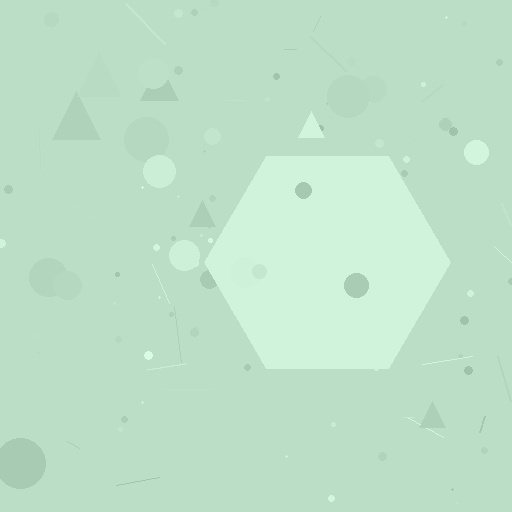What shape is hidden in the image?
A hexagon is hidden in the image.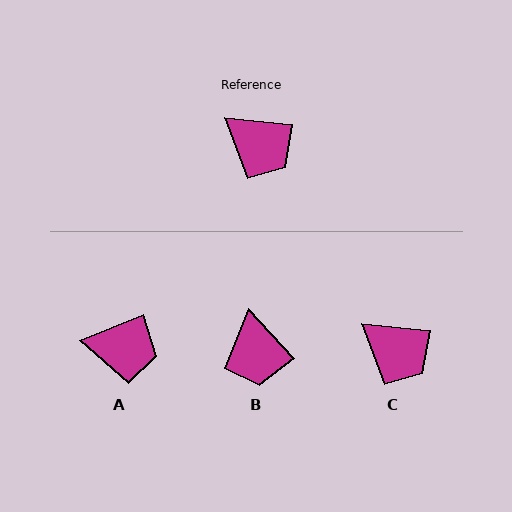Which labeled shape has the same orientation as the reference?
C.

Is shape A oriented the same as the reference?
No, it is off by about 28 degrees.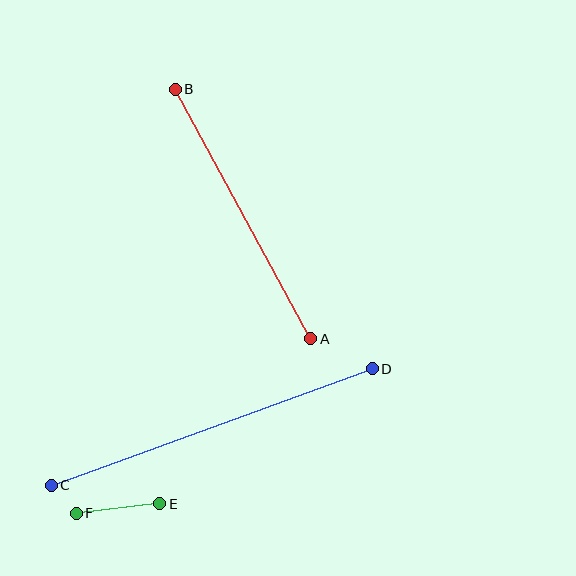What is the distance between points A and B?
The distance is approximately 284 pixels.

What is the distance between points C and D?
The distance is approximately 341 pixels.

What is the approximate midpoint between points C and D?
The midpoint is at approximately (212, 427) pixels.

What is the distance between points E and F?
The distance is approximately 84 pixels.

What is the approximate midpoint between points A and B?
The midpoint is at approximately (243, 214) pixels.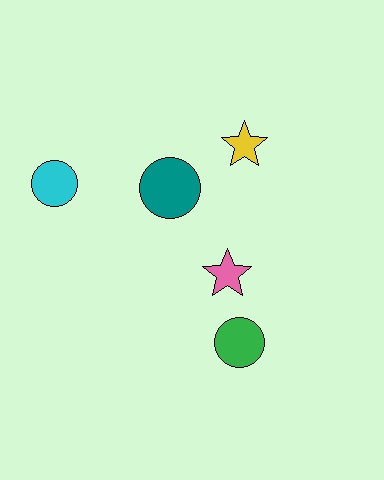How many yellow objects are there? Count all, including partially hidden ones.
There is 1 yellow object.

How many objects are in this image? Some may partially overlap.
There are 5 objects.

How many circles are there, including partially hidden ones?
There are 3 circles.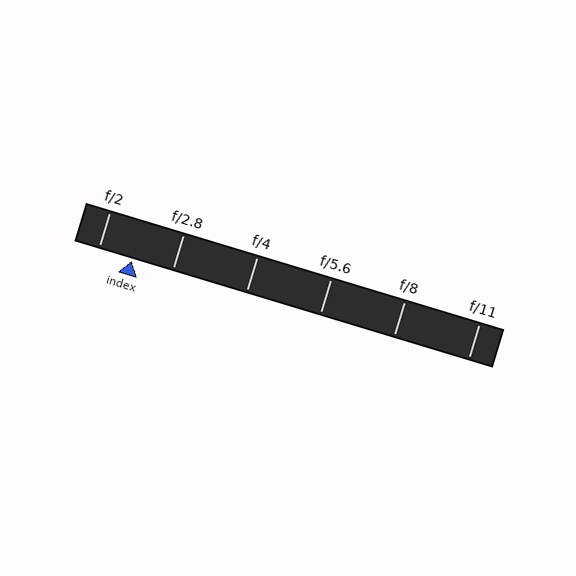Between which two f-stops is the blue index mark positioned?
The index mark is between f/2 and f/2.8.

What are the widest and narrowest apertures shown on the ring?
The widest aperture shown is f/2 and the narrowest is f/11.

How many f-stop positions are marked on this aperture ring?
There are 6 f-stop positions marked.